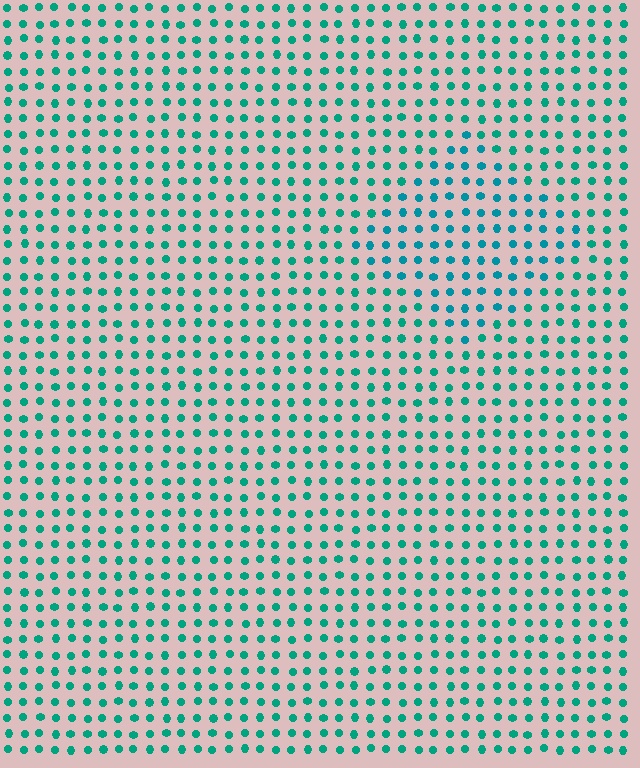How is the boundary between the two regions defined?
The boundary is defined purely by a slight shift in hue (about 20 degrees). Spacing, size, and orientation are identical on both sides.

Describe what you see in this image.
The image is filled with small teal elements in a uniform arrangement. A diamond-shaped region is visible where the elements are tinted to a slightly different hue, forming a subtle color boundary.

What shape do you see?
I see a diamond.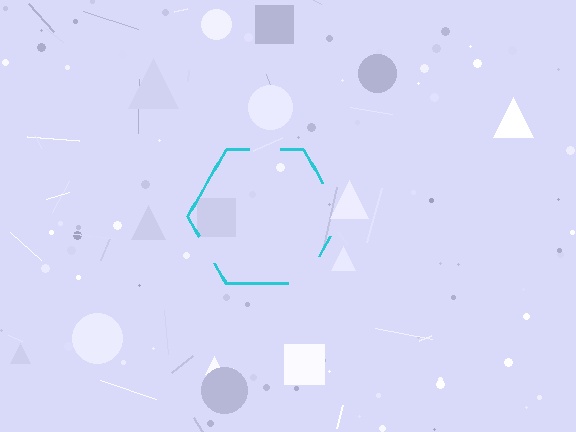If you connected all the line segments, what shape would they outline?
They would outline a hexagon.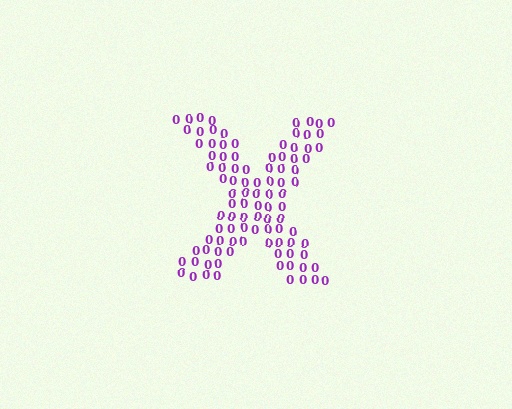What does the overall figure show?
The overall figure shows the letter X.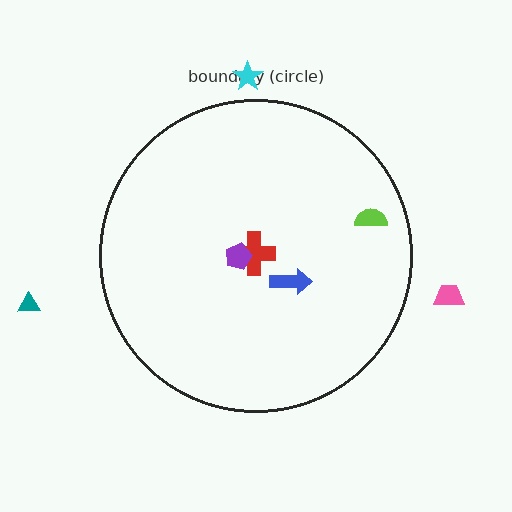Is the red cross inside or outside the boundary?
Inside.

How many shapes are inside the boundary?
4 inside, 3 outside.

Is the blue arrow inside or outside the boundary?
Inside.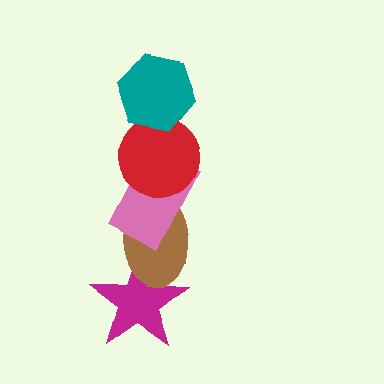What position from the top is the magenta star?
The magenta star is 5th from the top.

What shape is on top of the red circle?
The teal hexagon is on top of the red circle.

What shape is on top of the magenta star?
The brown ellipse is on top of the magenta star.